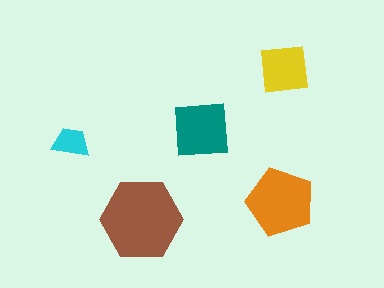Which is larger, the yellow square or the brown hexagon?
The brown hexagon.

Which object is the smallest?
The cyan trapezoid.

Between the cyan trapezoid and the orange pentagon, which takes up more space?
The orange pentagon.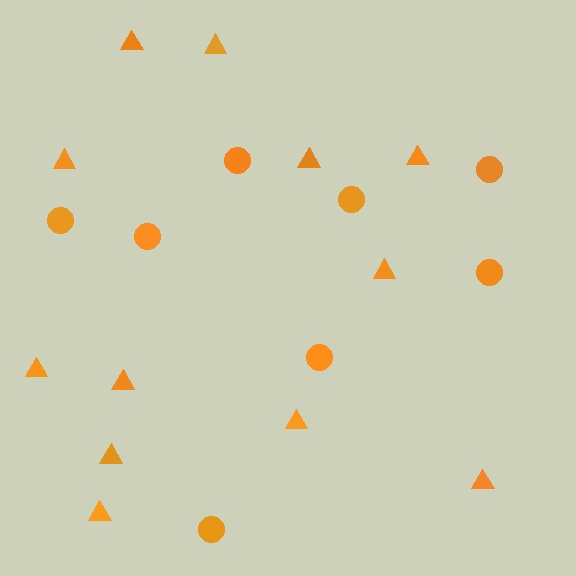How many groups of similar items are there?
There are 2 groups: one group of circles (8) and one group of triangles (12).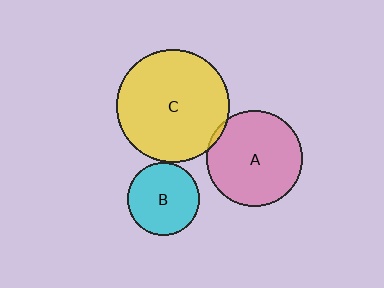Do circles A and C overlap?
Yes.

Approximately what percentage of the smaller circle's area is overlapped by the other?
Approximately 5%.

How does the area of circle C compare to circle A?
Approximately 1.4 times.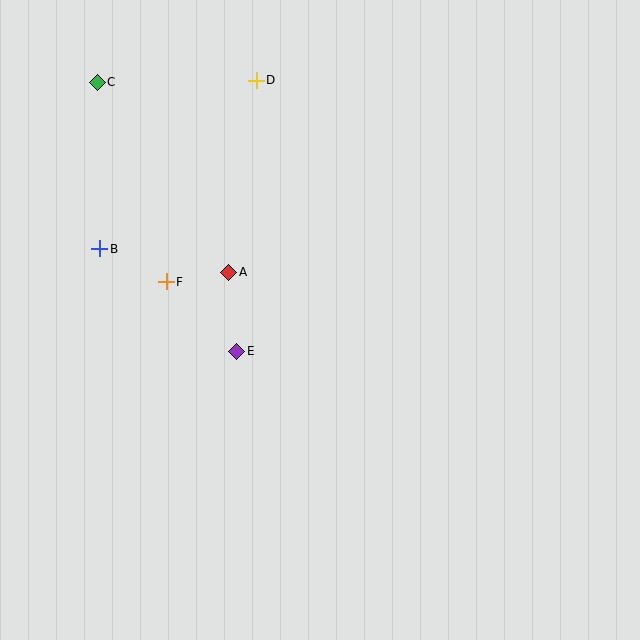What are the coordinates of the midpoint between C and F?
The midpoint between C and F is at (132, 182).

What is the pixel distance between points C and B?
The distance between C and B is 166 pixels.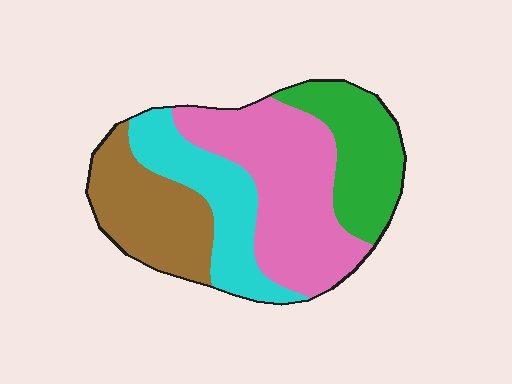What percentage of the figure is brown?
Brown takes up less than a quarter of the figure.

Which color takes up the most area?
Pink, at roughly 35%.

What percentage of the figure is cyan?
Cyan takes up about one fifth (1/5) of the figure.